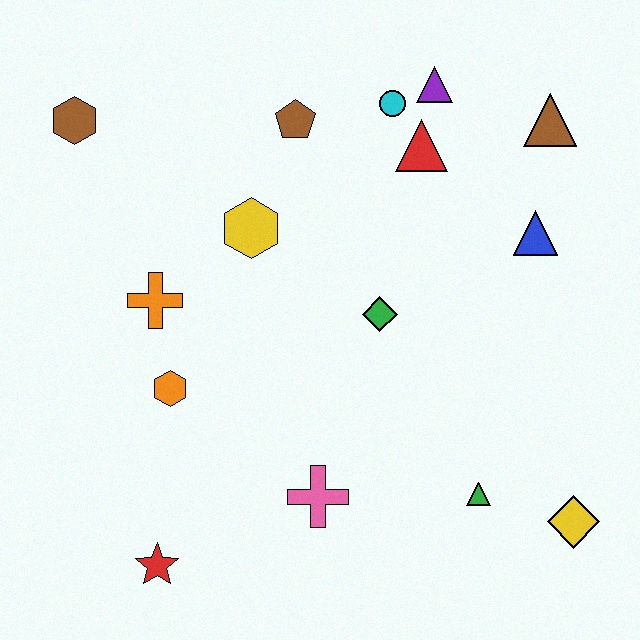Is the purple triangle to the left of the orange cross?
No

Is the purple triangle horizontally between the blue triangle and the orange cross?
Yes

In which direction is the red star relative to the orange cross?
The red star is below the orange cross.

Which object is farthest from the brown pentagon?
The yellow diamond is farthest from the brown pentagon.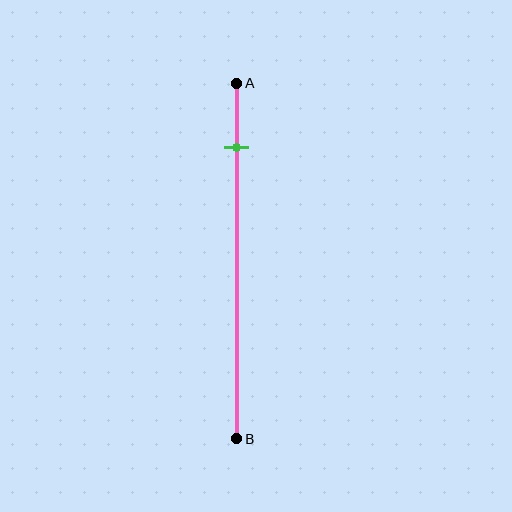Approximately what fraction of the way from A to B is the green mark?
The green mark is approximately 20% of the way from A to B.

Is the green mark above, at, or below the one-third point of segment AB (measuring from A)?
The green mark is above the one-third point of segment AB.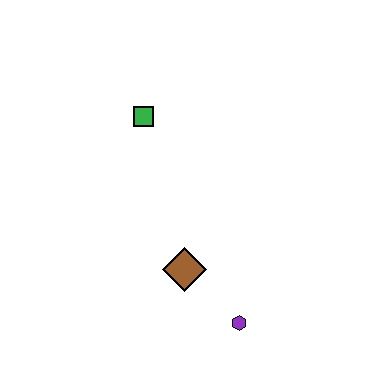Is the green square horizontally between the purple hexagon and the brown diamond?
No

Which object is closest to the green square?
The brown diamond is closest to the green square.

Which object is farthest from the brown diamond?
The green square is farthest from the brown diamond.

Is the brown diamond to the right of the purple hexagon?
No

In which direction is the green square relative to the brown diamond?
The green square is above the brown diamond.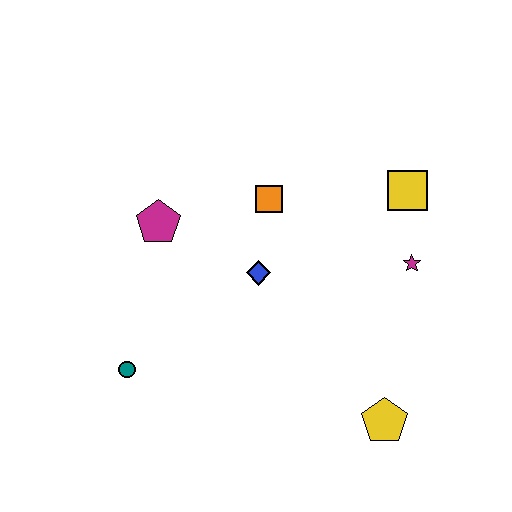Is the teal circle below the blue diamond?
Yes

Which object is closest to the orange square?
The blue diamond is closest to the orange square.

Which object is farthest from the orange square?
The yellow pentagon is farthest from the orange square.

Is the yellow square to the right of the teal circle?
Yes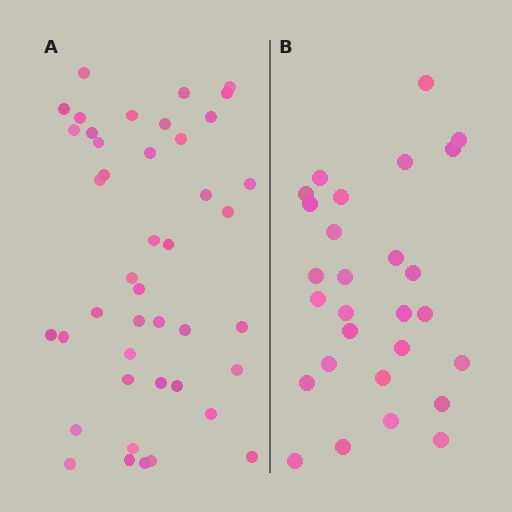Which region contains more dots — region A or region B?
Region A (the left region) has more dots.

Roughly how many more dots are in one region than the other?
Region A has approximately 15 more dots than region B.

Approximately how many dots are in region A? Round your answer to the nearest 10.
About 40 dots. (The exact count is 43, which rounds to 40.)